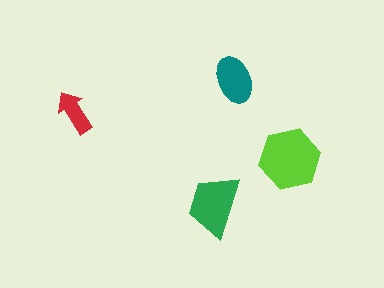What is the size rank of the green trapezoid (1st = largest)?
2nd.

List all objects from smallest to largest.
The red arrow, the teal ellipse, the green trapezoid, the lime hexagon.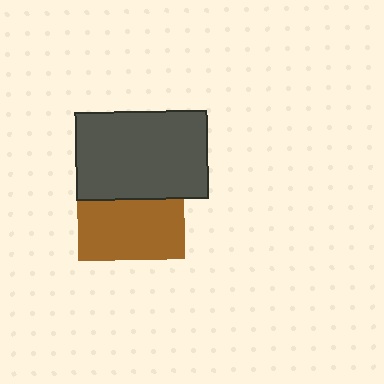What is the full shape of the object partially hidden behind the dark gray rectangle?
The partially hidden object is a brown square.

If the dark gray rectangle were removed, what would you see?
You would see the complete brown square.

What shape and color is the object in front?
The object in front is a dark gray rectangle.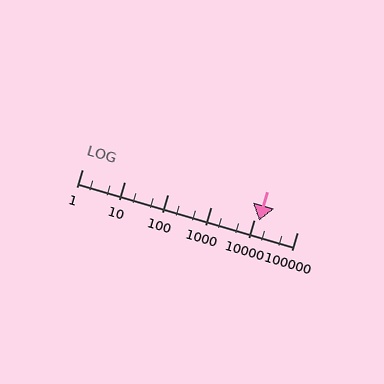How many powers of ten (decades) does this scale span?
The scale spans 5 decades, from 1 to 100000.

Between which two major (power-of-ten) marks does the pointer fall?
The pointer is between 10000 and 100000.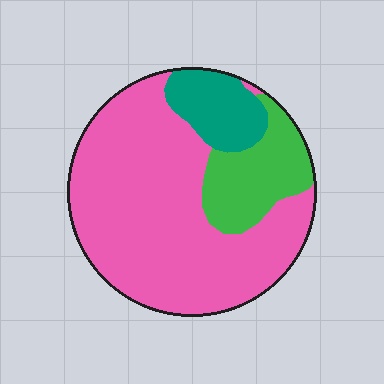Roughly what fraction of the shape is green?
Green covers around 20% of the shape.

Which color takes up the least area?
Teal, at roughly 15%.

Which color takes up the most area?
Pink, at roughly 70%.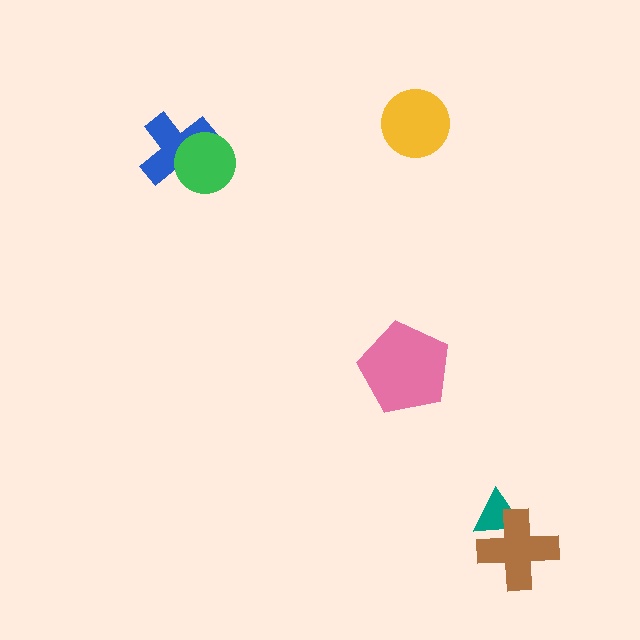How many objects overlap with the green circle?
1 object overlaps with the green circle.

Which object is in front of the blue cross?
The green circle is in front of the blue cross.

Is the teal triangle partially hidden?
Yes, it is partially covered by another shape.